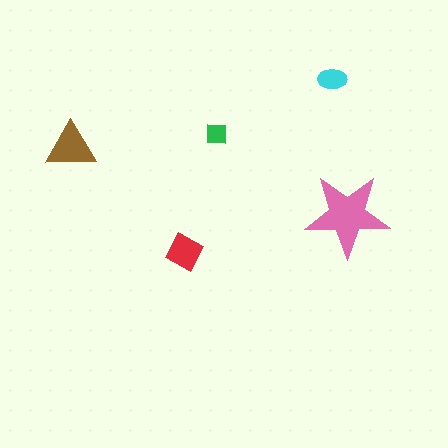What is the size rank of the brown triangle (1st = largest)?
2nd.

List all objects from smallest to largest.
The green square, the cyan ellipse, the red square, the brown triangle, the pink star.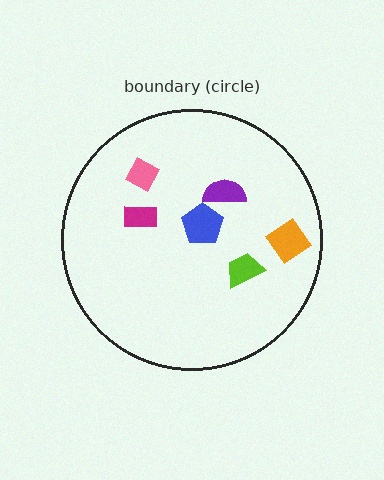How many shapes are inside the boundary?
6 inside, 0 outside.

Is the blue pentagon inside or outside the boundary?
Inside.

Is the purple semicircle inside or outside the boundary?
Inside.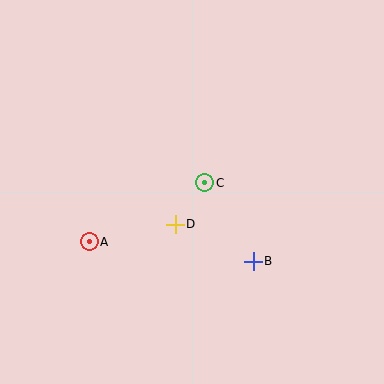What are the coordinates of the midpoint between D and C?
The midpoint between D and C is at (190, 204).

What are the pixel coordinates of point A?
Point A is at (89, 242).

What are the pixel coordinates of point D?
Point D is at (175, 224).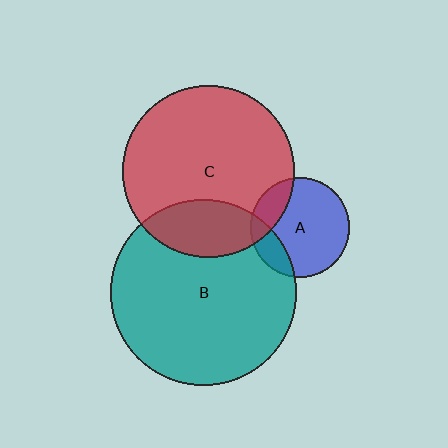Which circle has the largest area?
Circle B (teal).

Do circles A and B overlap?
Yes.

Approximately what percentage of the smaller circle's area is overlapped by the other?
Approximately 20%.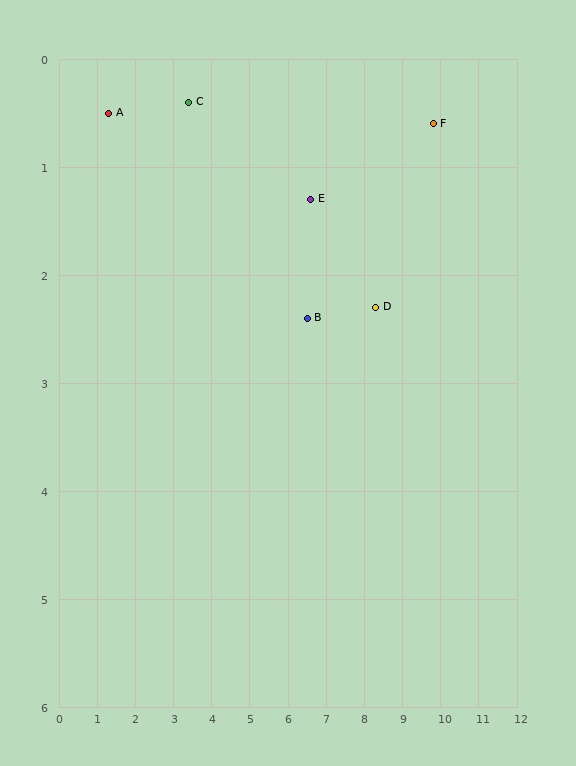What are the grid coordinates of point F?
Point F is at approximately (9.8, 0.6).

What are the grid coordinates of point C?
Point C is at approximately (3.4, 0.4).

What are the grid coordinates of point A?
Point A is at approximately (1.3, 0.5).